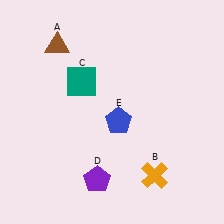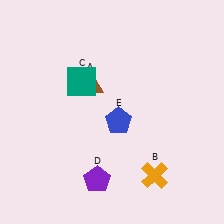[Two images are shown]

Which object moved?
The brown triangle (A) moved down.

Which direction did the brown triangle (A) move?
The brown triangle (A) moved down.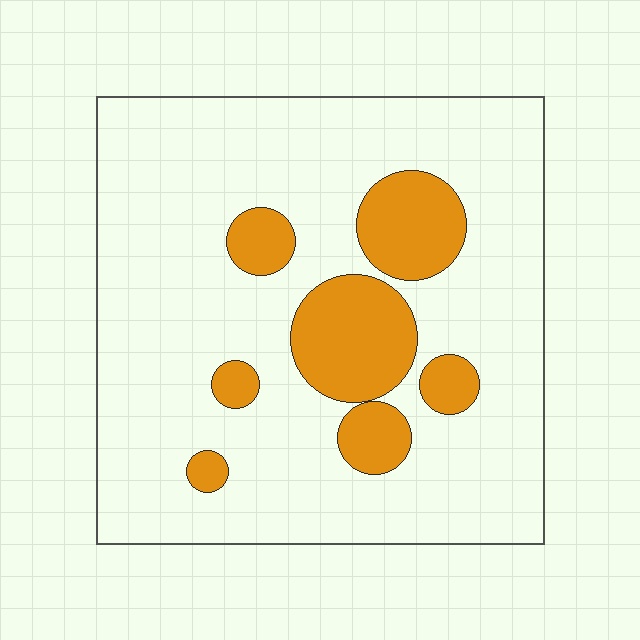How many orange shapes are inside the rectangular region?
7.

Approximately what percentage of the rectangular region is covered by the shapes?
Approximately 20%.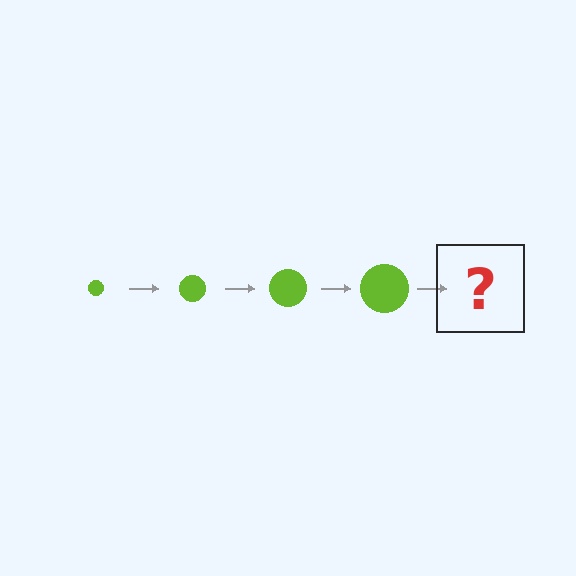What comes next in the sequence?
The next element should be a lime circle, larger than the previous one.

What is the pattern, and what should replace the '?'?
The pattern is that the circle gets progressively larger each step. The '?' should be a lime circle, larger than the previous one.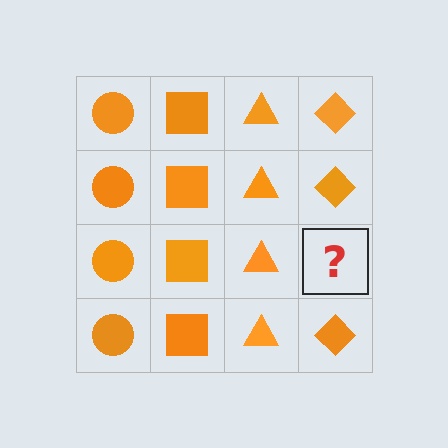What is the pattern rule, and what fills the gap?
The rule is that each column has a consistent shape. The gap should be filled with an orange diamond.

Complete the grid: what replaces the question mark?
The question mark should be replaced with an orange diamond.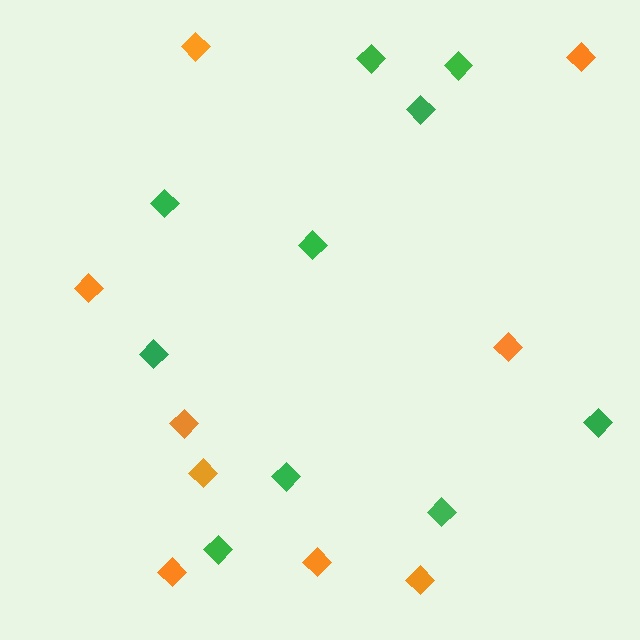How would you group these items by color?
There are 2 groups: one group of green diamonds (10) and one group of orange diamonds (9).